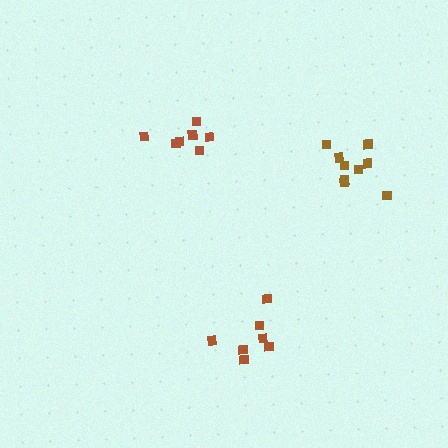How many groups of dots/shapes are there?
There are 3 groups.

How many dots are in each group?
Group 1: 7 dots, Group 2: 9 dots, Group 3: 7 dots (23 total).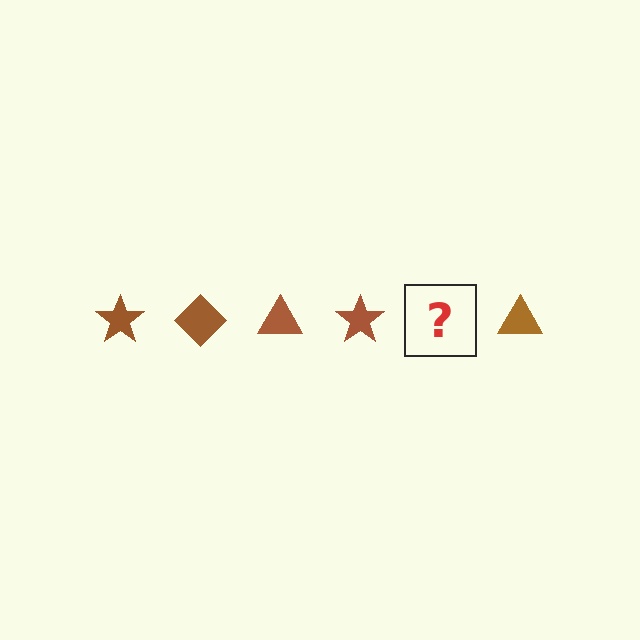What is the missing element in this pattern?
The missing element is a brown diamond.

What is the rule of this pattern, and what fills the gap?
The rule is that the pattern cycles through star, diamond, triangle shapes in brown. The gap should be filled with a brown diamond.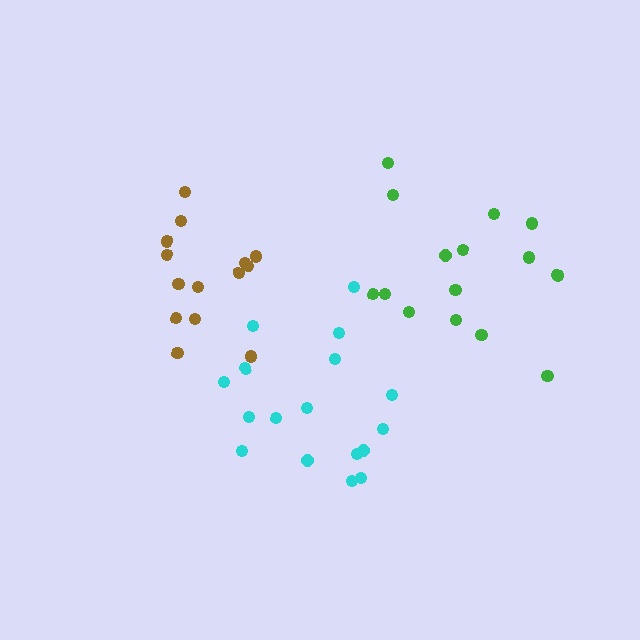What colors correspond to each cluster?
The clusters are colored: brown, cyan, green.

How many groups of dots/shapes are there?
There are 3 groups.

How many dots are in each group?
Group 1: 14 dots, Group 2: 17 dots, Group 3: 16 dots (47 total).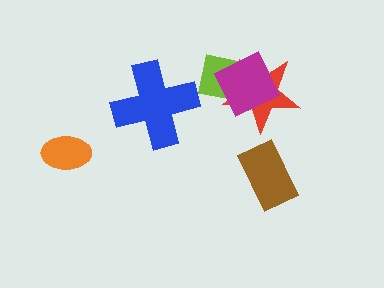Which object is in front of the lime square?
The magenta diamond is in front of the lime square.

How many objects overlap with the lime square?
2 objects overlap with the lime square.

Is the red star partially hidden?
Yes, it is partially covered by another shape.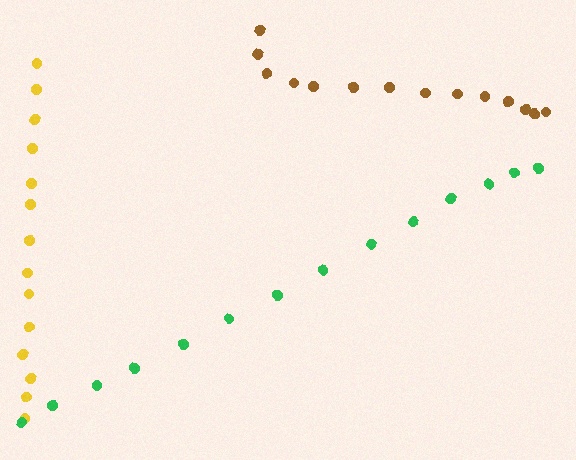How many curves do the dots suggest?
There are 3 distinct paths.